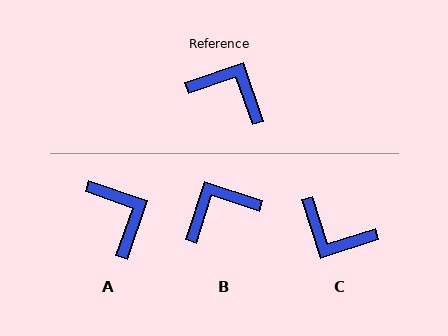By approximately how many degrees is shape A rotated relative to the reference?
Approximately 38 degrees clockwise.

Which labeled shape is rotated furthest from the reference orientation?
C, about 179 degrees away.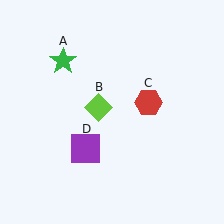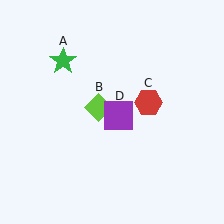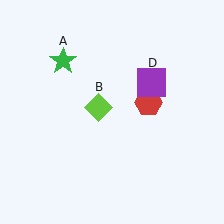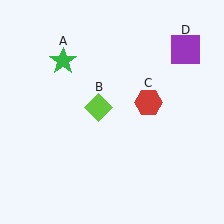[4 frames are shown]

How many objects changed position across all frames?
1 object changed position: purple square (object D).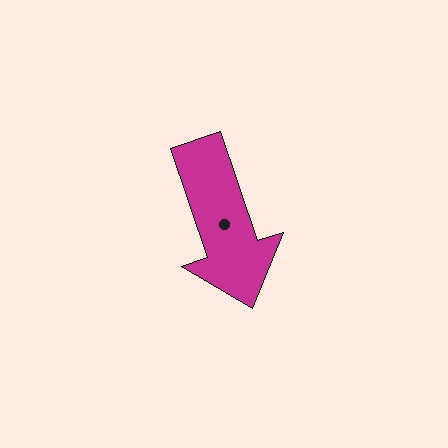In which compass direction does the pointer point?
South.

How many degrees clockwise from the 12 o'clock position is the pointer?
Approximately 161 degrees.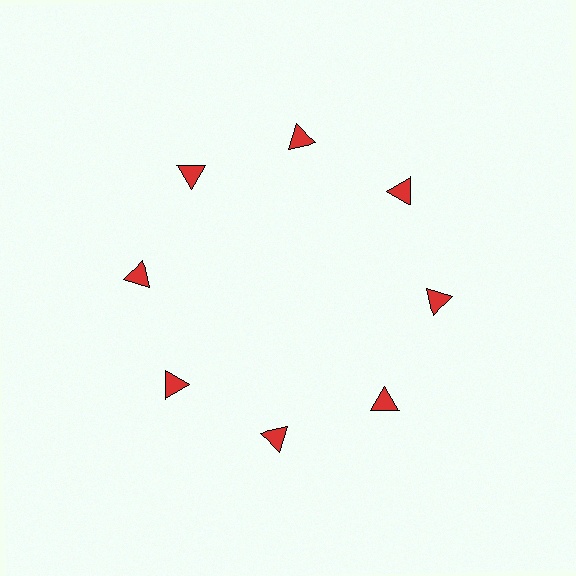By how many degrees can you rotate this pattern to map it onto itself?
The pattern maps onto itself every 45 degrees of rotation.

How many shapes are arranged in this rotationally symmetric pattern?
There are 8 shapes, arranged in 8 groups of 1.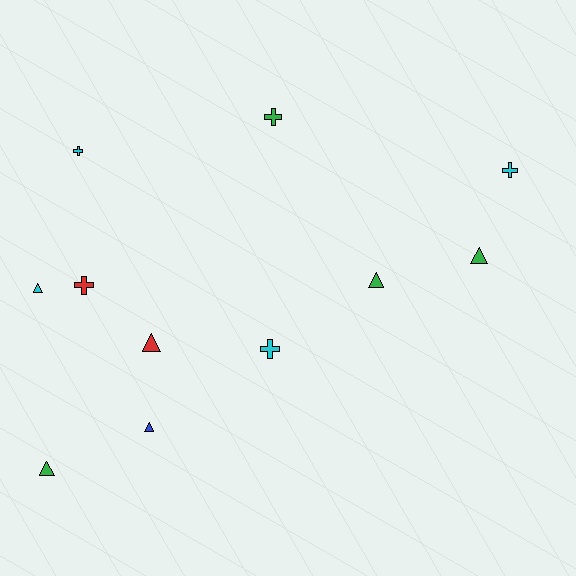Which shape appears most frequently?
Triangle, with 6 objects.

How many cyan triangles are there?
There is 1 cyan triangle.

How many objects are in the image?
There are 11 objects.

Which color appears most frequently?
Cyan, with 4 objects.